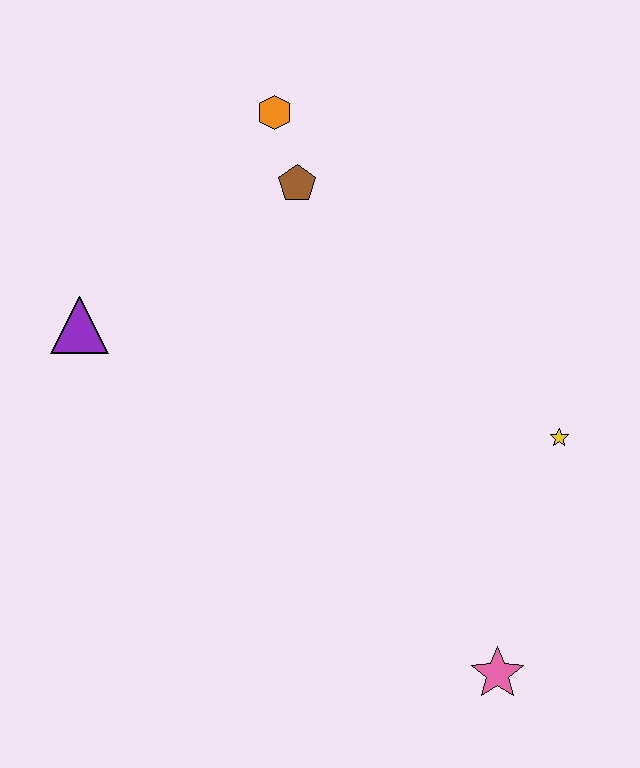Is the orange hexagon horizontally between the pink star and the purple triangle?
Yes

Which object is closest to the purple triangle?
The brown pentagon is closest to the purple triangle.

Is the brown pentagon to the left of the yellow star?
Yes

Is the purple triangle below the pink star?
No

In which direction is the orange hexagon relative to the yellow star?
The orange hexagon is above the yellow star.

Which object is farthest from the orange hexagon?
The pink star is farthest from the orange hexagon.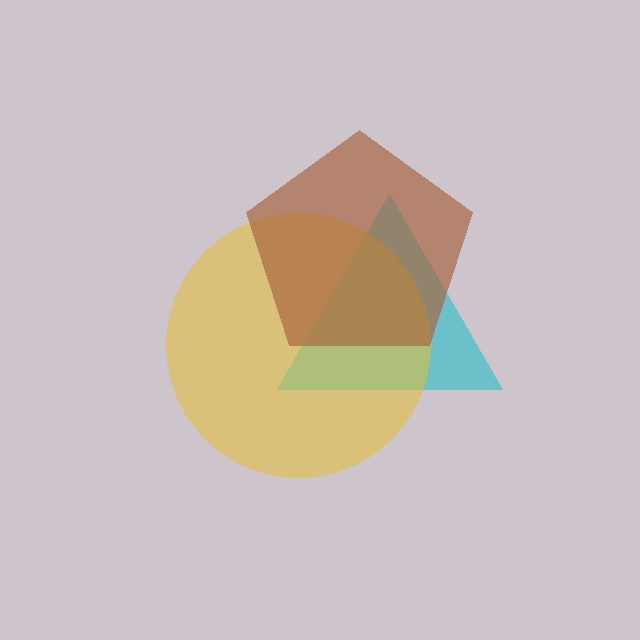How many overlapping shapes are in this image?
There are 3 overlapping shapes in the image.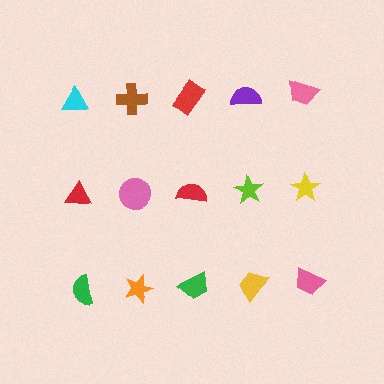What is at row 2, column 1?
A red triangle.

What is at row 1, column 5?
A pink trapezoid.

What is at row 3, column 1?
A green semicircle.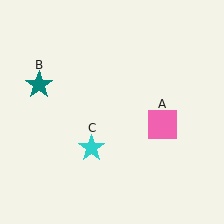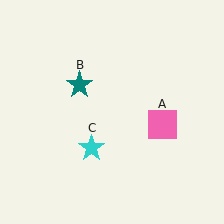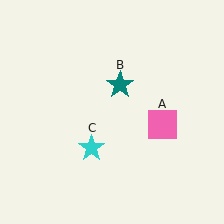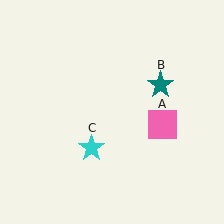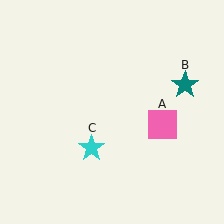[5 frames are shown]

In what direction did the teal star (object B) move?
The teal star (object B) moved right.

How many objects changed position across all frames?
1 object changed position: teal star (object B).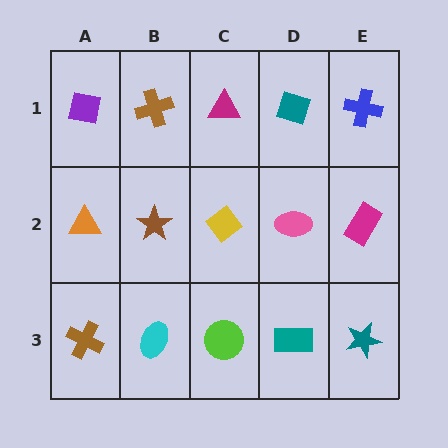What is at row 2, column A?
An orange triangle.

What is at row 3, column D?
A teal rectangle.